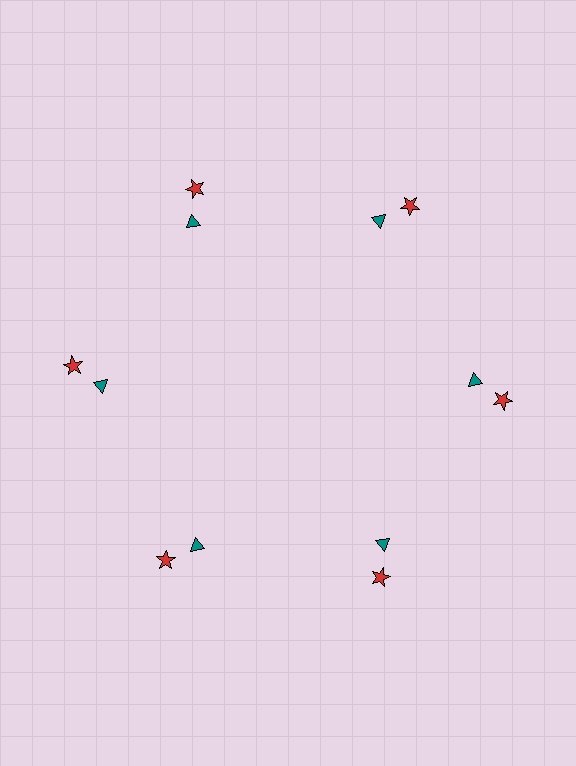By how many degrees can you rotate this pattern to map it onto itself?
The pattern maps onto itself every 60 degrees of rotation.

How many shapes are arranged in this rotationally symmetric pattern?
There are 12 shapes, arranged in 6 groups of 2.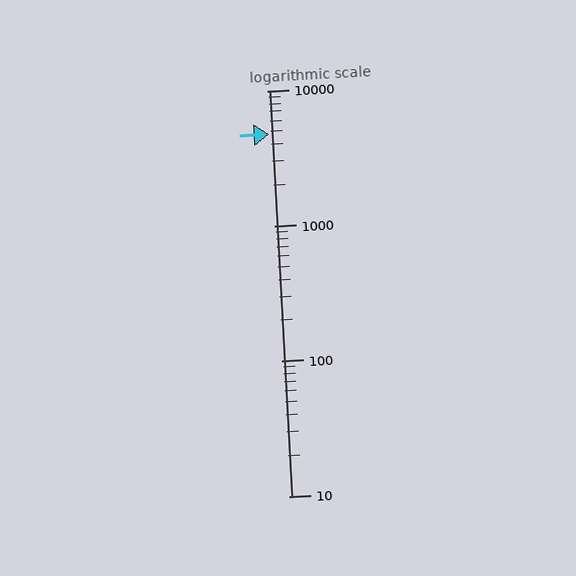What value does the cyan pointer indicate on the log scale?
The pointer indicates approximately 4800.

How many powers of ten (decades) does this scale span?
The scale spans 3 decades, from 10 to 10000.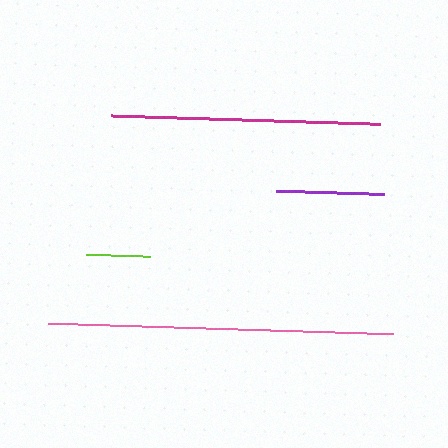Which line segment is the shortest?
The lime line is the shortest at approximately 64 pixels.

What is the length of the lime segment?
The lime segment is approximately 64 pixels long.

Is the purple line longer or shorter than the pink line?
The pink line is longer than the purple line.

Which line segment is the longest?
The pink line is the longest at approximately 345 pixels.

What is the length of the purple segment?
The purple segment is approximately 108 pixels long.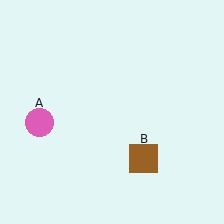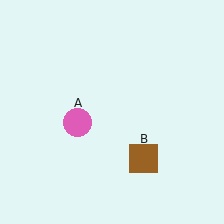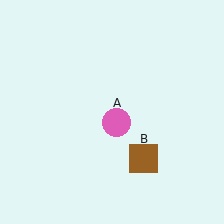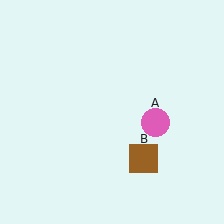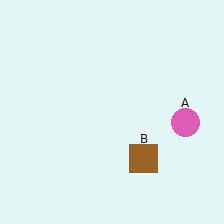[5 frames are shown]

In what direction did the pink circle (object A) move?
The pink circle (object A) moved right.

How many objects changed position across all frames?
1 object changed position: pink circle (object A).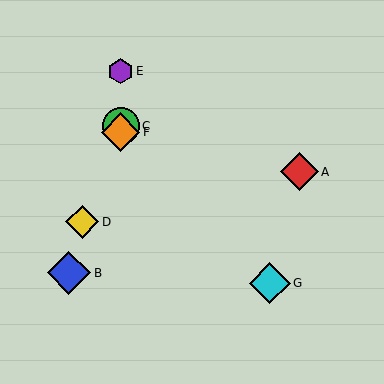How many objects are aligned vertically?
3 objects (C, E, F) are aligned vertically.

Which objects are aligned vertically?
Objects C, E, F are aligned vertically.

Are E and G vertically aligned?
No, E is at x≈121 and G is at x≈270.